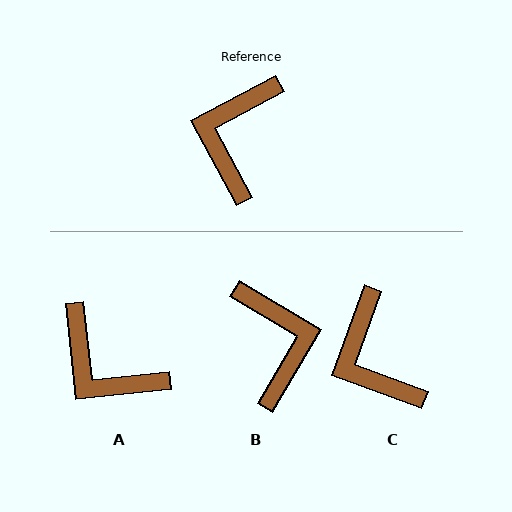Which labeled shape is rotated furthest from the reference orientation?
B, about 149 degrees away.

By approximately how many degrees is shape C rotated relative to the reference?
Approximately 42 degrees counter-clockwise.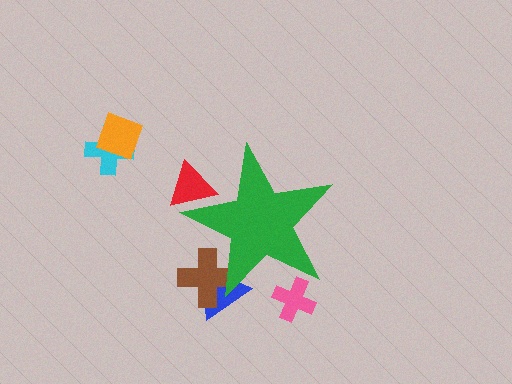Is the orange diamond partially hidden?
No, the orange diamond is fully visible.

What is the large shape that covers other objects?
A green star.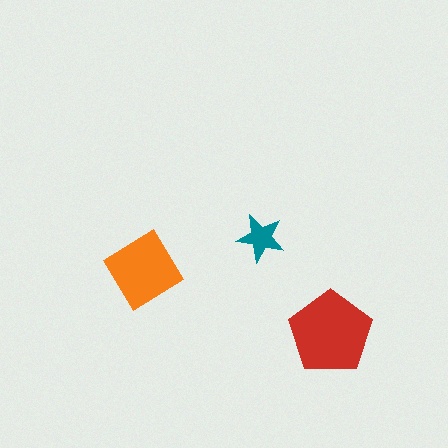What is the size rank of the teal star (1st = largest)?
3rd.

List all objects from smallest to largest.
The teal star, the orange diamond, the red pentagon.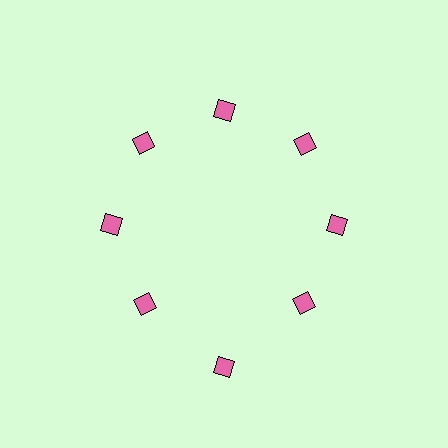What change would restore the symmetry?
The symmetry would be restored by moving it inward, back onto the ring so that all 8 diamonds sit at equal angles and equal distance from the center.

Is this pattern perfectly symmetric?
No. The 8 pink diamonds are arranged in a ring, but one element near the 6 o'clock position is pushed outward from the center, breaking the 8-fold rotational symmetry.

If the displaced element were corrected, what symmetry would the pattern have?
It would have 8-fold rotational symmetry — the pattern would map onto itself every 45 degrees.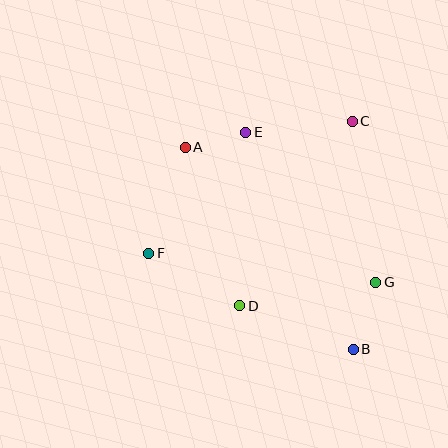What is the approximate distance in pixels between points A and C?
The distance between A and C is approximately 169 pixels.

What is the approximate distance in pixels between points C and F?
The distance between C and F is approximately 243 pixels.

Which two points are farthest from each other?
Points A and B are farthest from each other.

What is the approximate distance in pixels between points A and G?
The distance between A and G is approximately 233 pixels.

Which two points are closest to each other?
Points A and E are closest to each other.